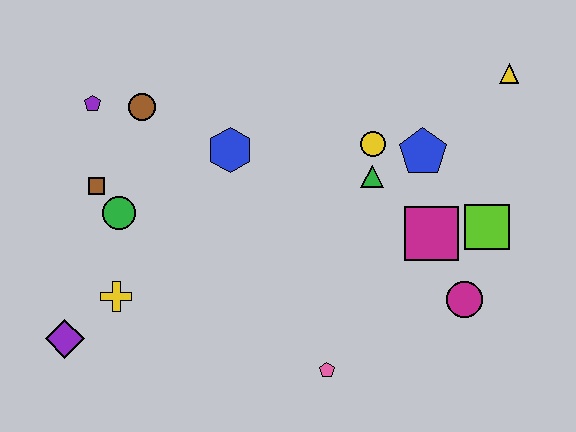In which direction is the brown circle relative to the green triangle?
The brown circle is to the left of the green triangle.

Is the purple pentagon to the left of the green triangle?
Yes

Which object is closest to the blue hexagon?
The brown circle is closest to the blue hexagon.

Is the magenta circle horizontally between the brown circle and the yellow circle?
No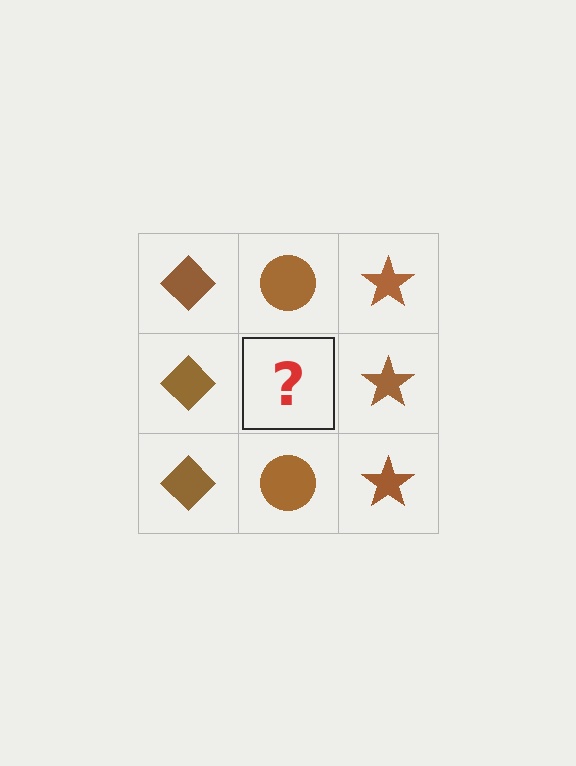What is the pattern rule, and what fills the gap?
The rule is that each column has a consistent shape. The gap should be filled with a brown circle.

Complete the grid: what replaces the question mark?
The question mark should be replaced with a brown circle.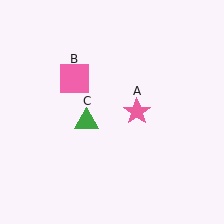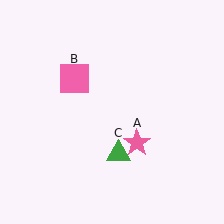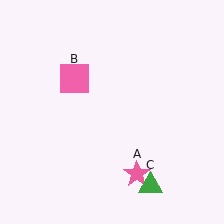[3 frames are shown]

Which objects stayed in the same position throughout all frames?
Pink square (object B) remained stationary.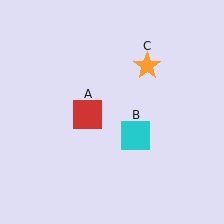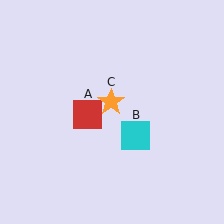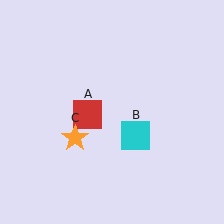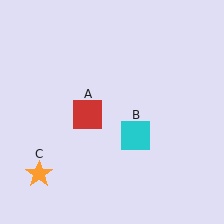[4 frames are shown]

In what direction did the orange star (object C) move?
The orange star (object C) moved down and to the left.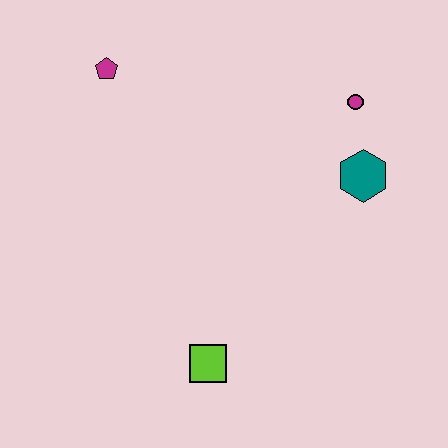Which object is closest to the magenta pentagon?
The magenta circle is closest to the magenta pentagon.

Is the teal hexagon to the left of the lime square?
No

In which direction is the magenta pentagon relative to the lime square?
The magenta pentagon is above the lime square.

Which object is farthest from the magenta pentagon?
The lime square is farthest from the magenta pentagon.